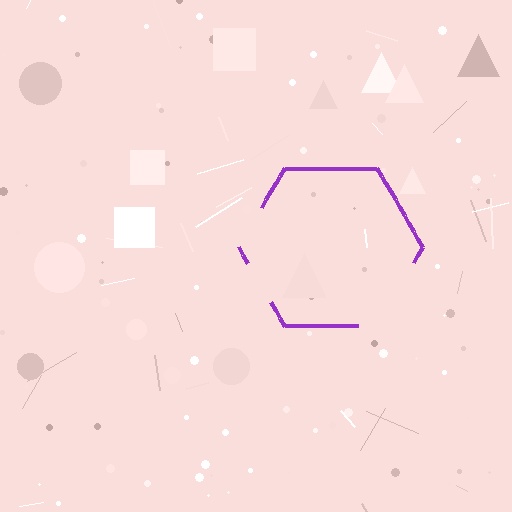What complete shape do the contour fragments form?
The contour fragments form a hexagon.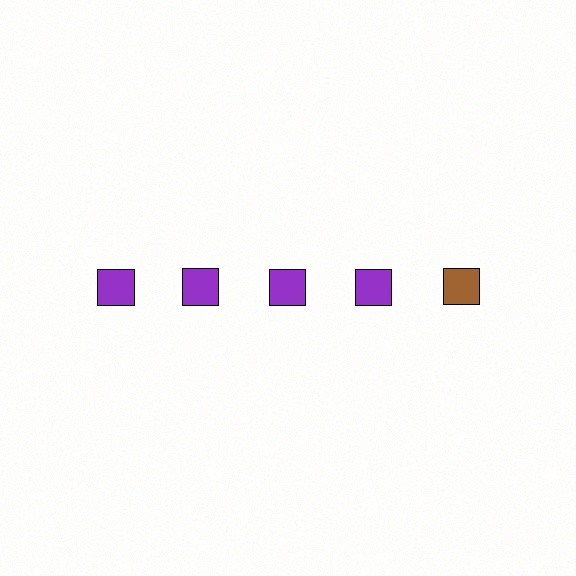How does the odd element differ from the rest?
It has a different color: brown instead of purple.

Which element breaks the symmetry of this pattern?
The brown square in the top row, rightmost column breaks the symmetry. All other shapes are purple squares.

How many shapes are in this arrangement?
There are 5 shapes arranged in a grid pattern.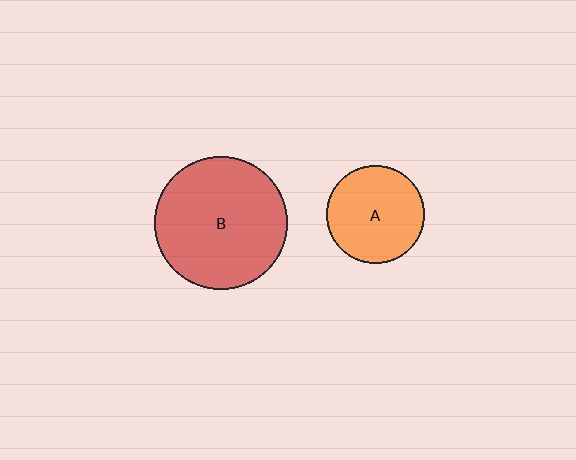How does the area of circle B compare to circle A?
Approximately 1.9 times.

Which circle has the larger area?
Circle B (red).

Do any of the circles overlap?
No, none of the circles overlap.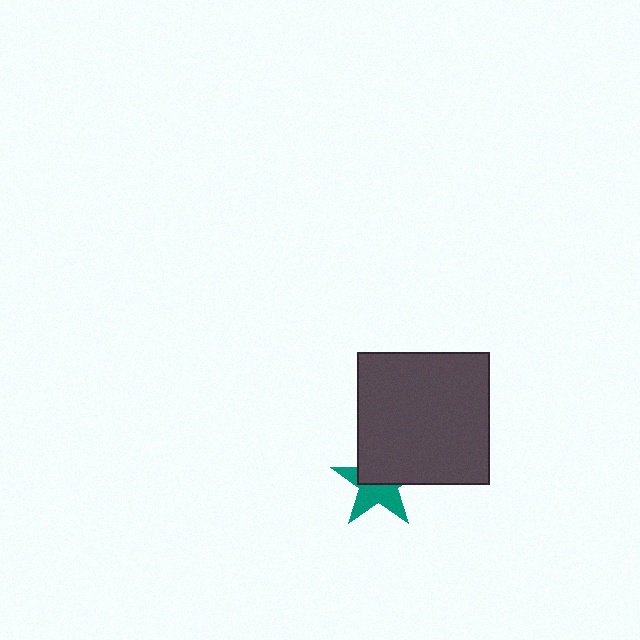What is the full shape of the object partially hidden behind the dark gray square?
The partially hidden object is a teal star.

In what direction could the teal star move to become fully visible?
The teal star could move down. That would shift it out from behind the dark gray square entirely.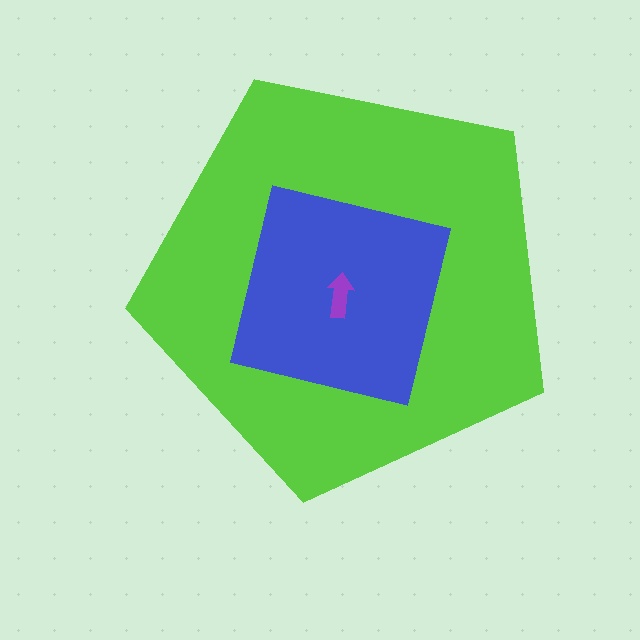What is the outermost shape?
The lime pentagon.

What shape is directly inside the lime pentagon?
The blue square.